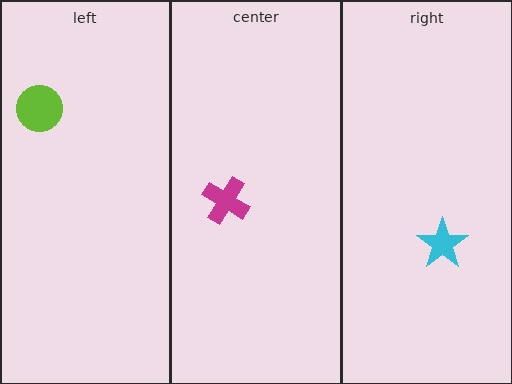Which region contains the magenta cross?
The center region.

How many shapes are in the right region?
1.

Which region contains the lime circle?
The left region.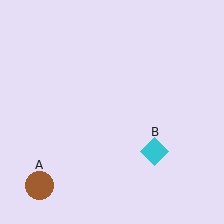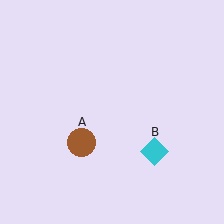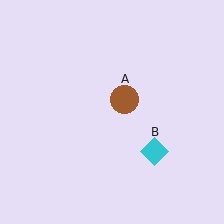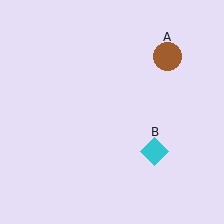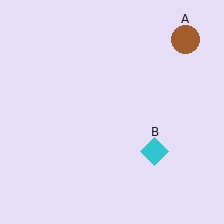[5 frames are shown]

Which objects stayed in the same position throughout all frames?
Cyan diamond (object B) remained stationary.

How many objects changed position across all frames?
1 object changed position: brown circle (object A).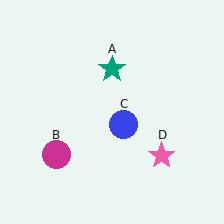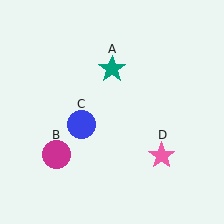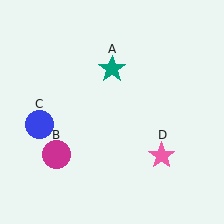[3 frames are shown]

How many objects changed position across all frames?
1 object changed position: blue circle (object C).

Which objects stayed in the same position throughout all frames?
Teal star (object A) and magenta circle (object B) and pink star (object D) remained stationary.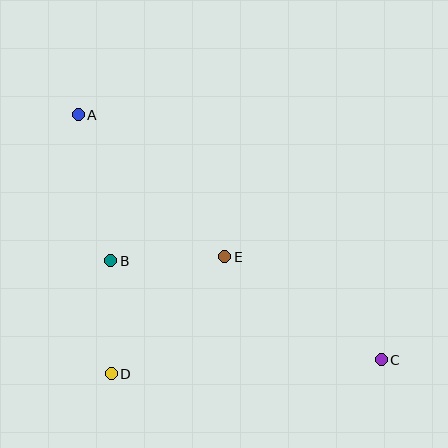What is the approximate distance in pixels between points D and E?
The distance between D and E is approximately 163 pixels.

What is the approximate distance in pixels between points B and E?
The distance between B and E is approximately 114 pixels.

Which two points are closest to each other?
Points B and D are closest to each other.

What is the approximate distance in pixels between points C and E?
The distance between C and E is approximately 187 pixels.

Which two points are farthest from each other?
Points A and C are farthest from each other.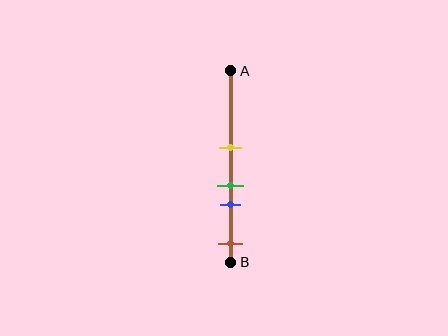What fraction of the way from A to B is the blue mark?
The blue mark is approximately 70% (0.7) of the way from A to B.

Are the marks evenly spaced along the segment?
No, the marks are not evenly spaced.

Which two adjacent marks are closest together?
The green and blue marks are the closest adjacent pair.